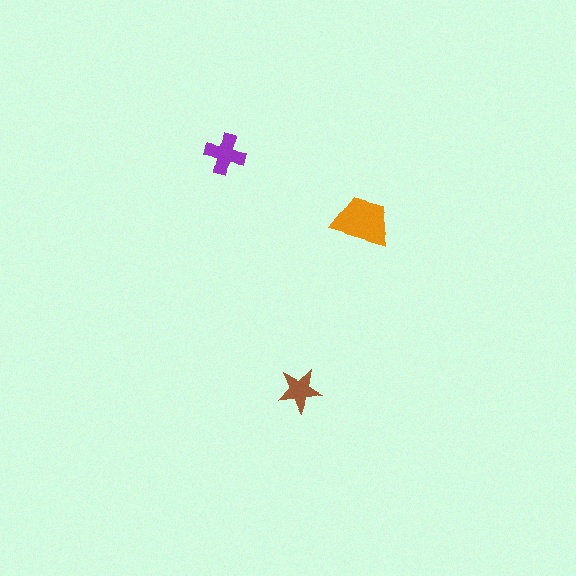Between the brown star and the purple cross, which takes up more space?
The purple cross.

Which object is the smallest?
The brown star.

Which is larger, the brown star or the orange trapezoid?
The orange trapezoid.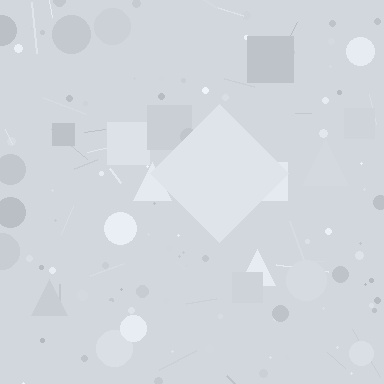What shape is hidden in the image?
A diamond is hidden in the image.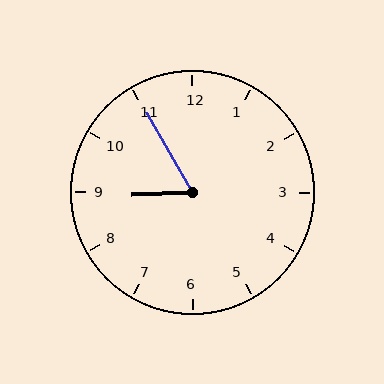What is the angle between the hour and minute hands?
Approximately 62 degrees.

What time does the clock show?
8:55.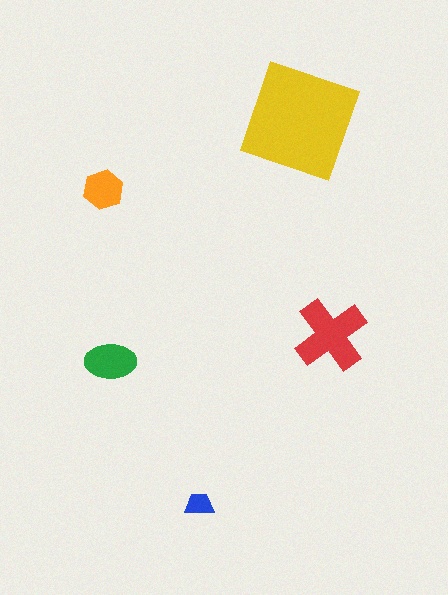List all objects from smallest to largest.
The blue trapezoid, the orange hexagon, the green ellipse, the red cross, the yellow square.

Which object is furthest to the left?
The orange hexagon is leftmost.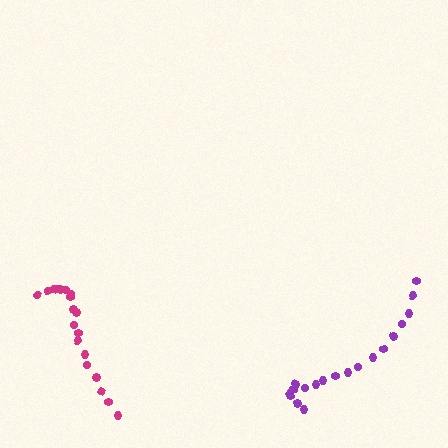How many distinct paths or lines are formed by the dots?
There are 2 distinct paths.